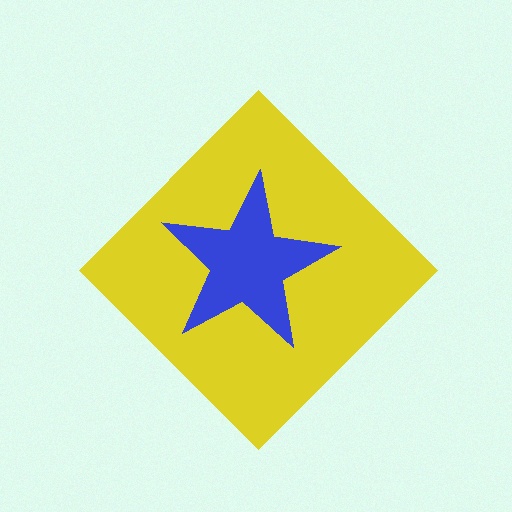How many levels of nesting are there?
2.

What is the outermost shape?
The yellow diamond.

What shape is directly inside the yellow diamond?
The blue star.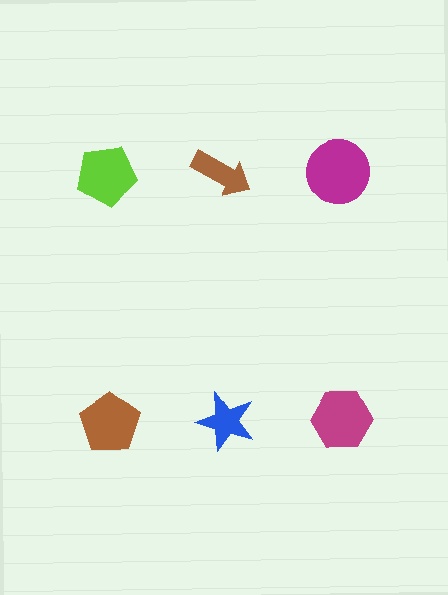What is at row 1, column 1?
A lime pentagon.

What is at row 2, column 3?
A magenta hexagon.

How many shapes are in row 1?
3 shapes.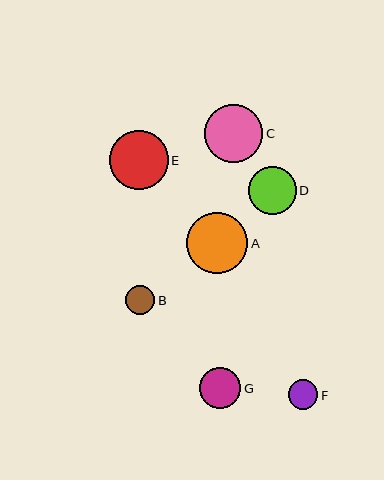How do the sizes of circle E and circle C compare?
Circle E and circle C are approximately the same size.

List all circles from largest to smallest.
From largest to smallest: A, E, C, D, G, F, B.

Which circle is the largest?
Circle A is the largest with a size of approximately 61 pixels.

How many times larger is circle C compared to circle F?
Circle C is approximately 2.0 times the size of circle F.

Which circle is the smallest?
Circle B is the smallest with a size of approximately 29 pixels.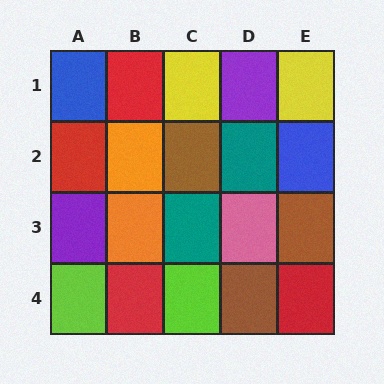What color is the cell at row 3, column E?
Brown.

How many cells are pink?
1 cell is pink.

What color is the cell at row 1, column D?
Purple.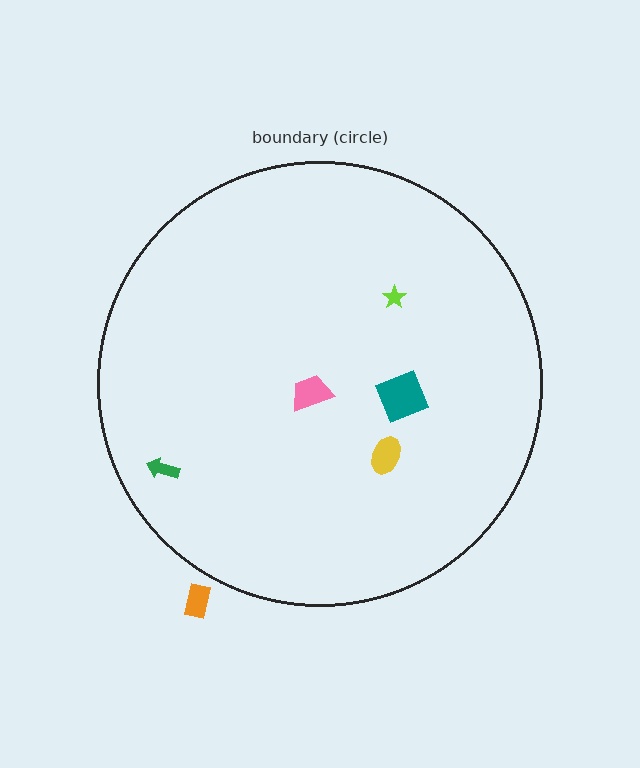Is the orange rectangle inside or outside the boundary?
Outside.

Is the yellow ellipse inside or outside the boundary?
Inside.